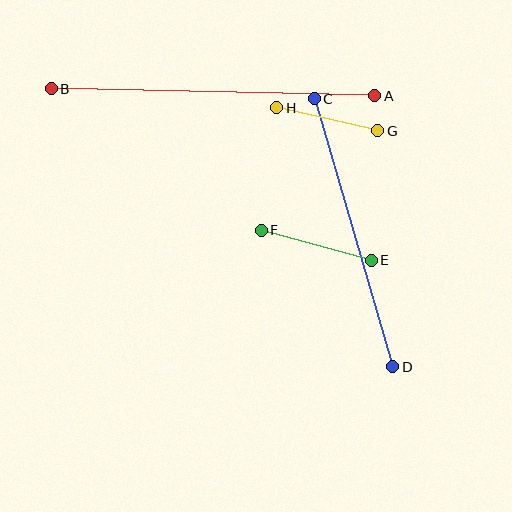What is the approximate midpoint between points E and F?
The midpoint is at approximately (316, 245) pixels.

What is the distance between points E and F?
The distance is approximately 114 pixels.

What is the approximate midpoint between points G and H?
The midpoint is at approximately (327, 119) pixels.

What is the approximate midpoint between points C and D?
The midpoint is at approximately (354, 233) pixels.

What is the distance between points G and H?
The distance is approximately 104 pixels.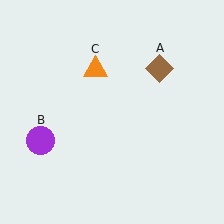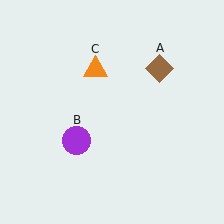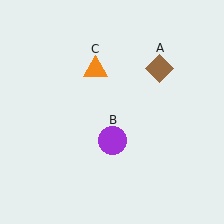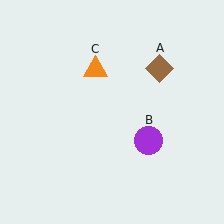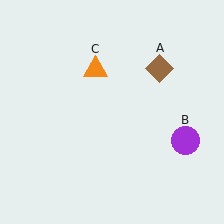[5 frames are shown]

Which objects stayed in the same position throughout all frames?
Brown diamond (object A) and orange triangle (object C) remained stationary.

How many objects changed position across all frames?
1 object changed position: purple circle (object B).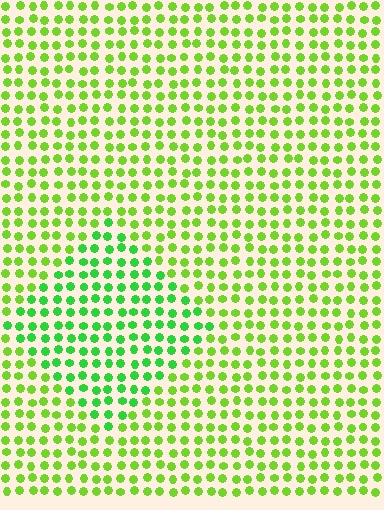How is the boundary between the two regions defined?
The boundary is defined purely by a slight shift in hue (about 30 degrees). Spacing, size, and orientation are identical on both sides.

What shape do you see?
I see a diamond.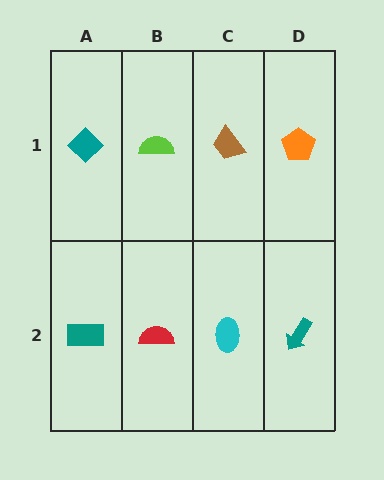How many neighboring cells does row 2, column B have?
3.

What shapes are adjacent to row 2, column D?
An orange pentagon (row 1, column D), a cyan ellipse (row 2, column C).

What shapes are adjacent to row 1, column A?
A teal rectangle (row 2, column A), a lime semicircle (row 1, column B).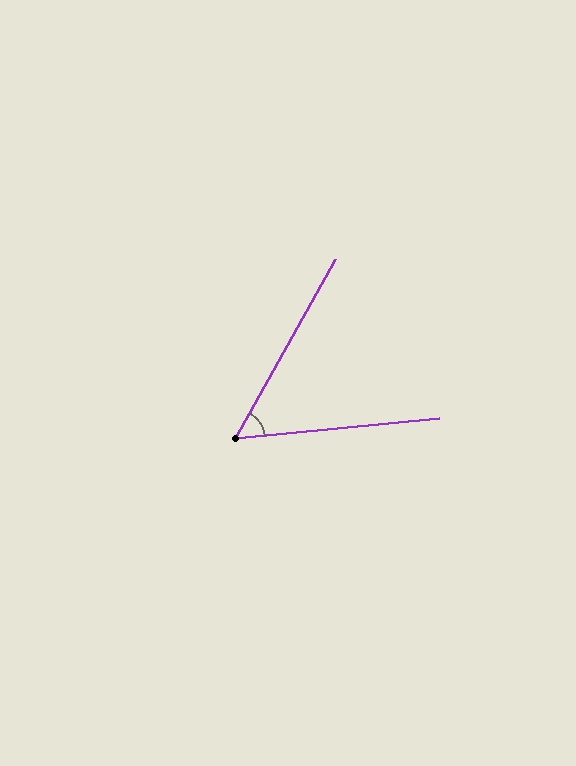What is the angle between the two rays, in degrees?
Approximately 55 degrees.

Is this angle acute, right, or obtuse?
It is acute.